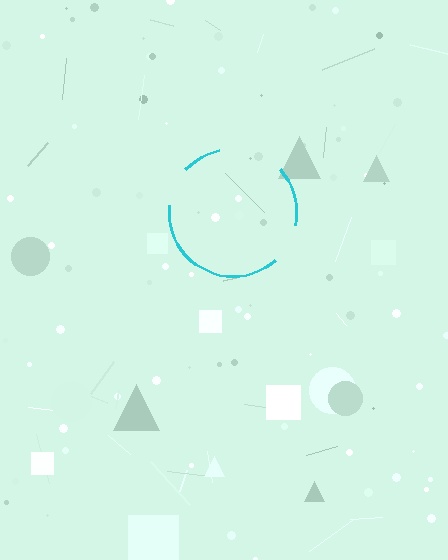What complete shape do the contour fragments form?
The contour fragments form a circle.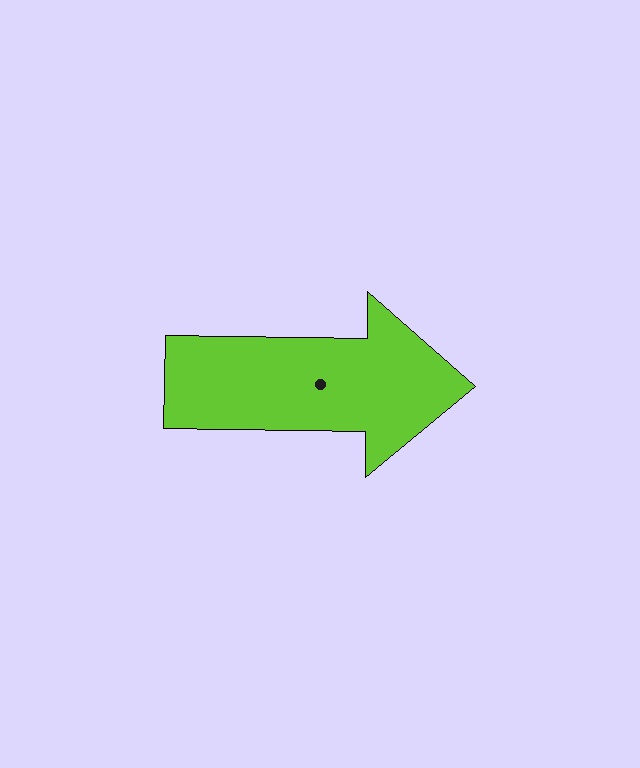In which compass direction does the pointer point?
East.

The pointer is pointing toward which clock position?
Roughly 3 o'clock.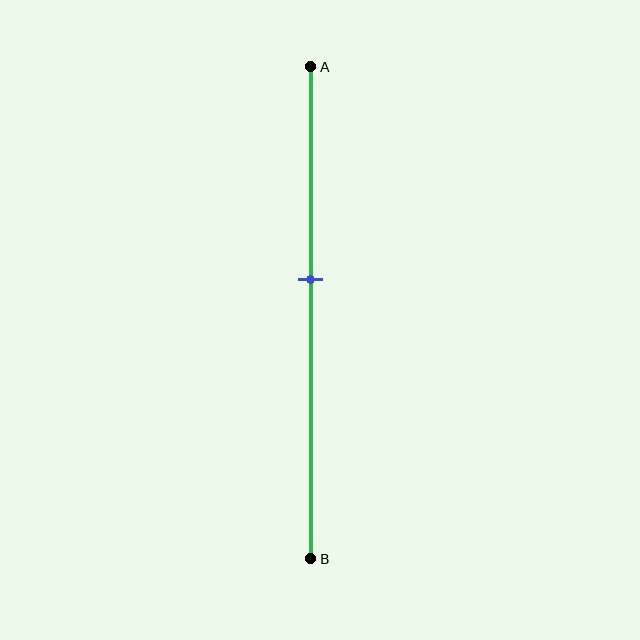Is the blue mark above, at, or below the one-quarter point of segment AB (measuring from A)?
The blue mark is below the one-quarter point of segment AB.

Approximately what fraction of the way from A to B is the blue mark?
The blue mark is approximately 45% of the way from A to B.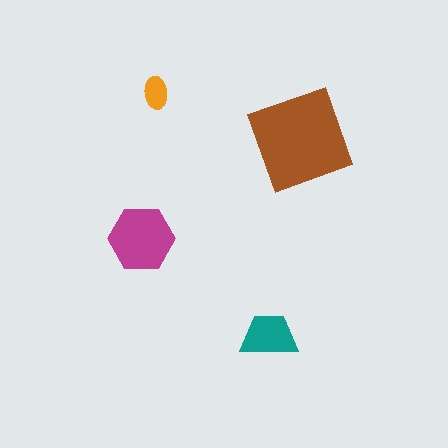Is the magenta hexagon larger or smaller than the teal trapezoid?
Larger.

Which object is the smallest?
The orange ellipse.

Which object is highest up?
The orange ellipse is topmost.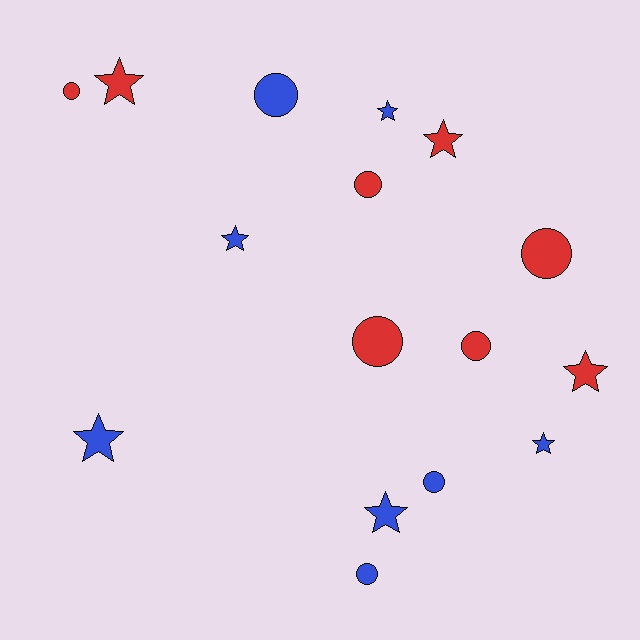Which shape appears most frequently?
Star, with 8 objects.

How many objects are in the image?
There are 16 objects.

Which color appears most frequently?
Red, with 8 objects.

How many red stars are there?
There are 3 red stars.